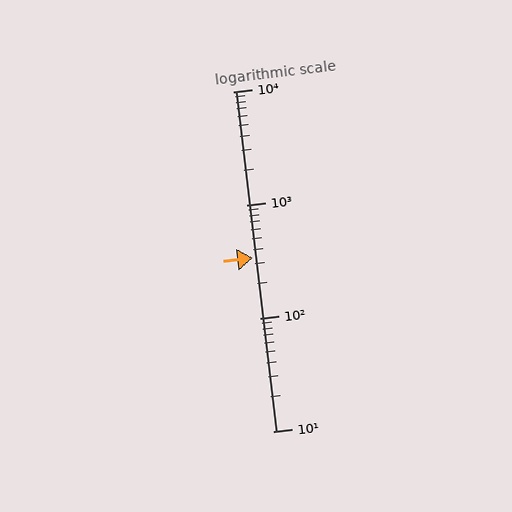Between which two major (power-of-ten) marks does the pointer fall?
The pointer is between 100 and 1000.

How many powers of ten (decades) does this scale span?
The scale spans 3 decades, from 10 to 10000.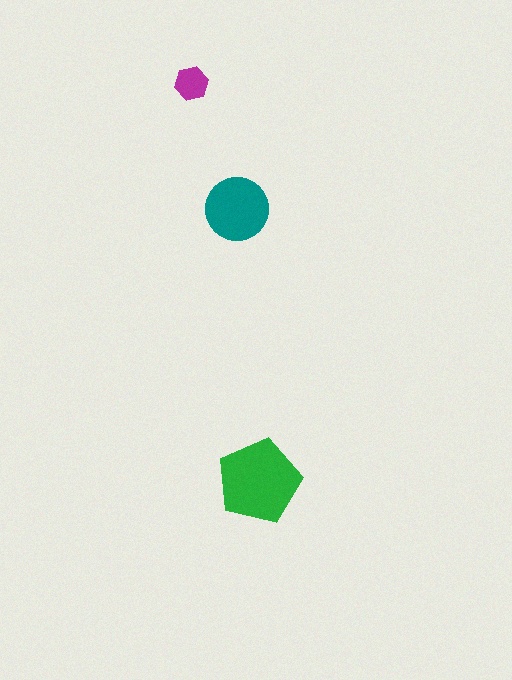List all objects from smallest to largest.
The magenta hexagon, the teal circle, the green pentagon.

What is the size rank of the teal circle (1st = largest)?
2nd.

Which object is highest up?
The magenta hexagon is topmost.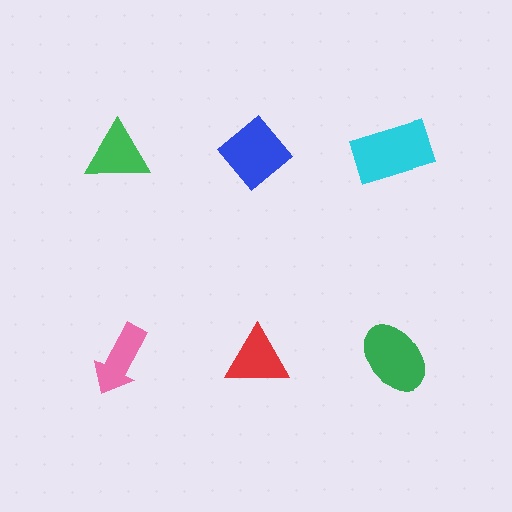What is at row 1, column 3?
A cyan rectangle.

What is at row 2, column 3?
A green ellipse.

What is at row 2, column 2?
A red triangle.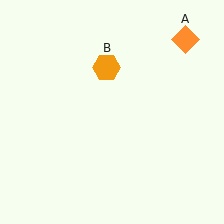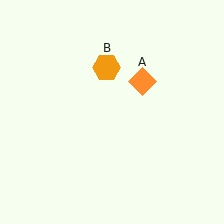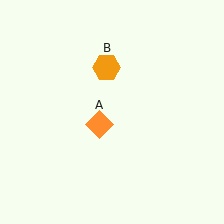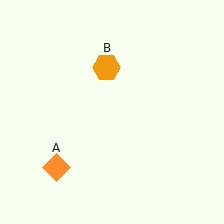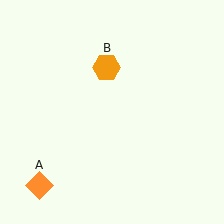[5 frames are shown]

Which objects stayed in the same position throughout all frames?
Orange hexagon (object B) remained stationary.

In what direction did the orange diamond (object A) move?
The orange diamond (object A) moved down and to the left.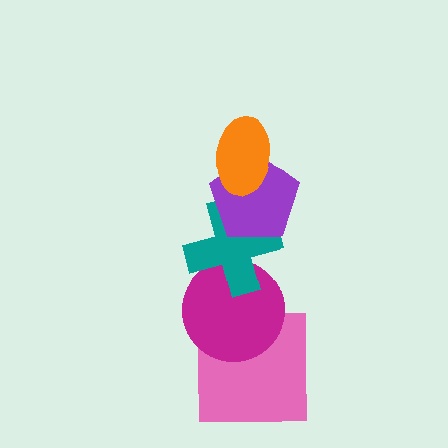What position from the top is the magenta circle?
The magenta circle is 4th from the top.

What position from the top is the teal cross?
The teal cross is 3rd from the top.